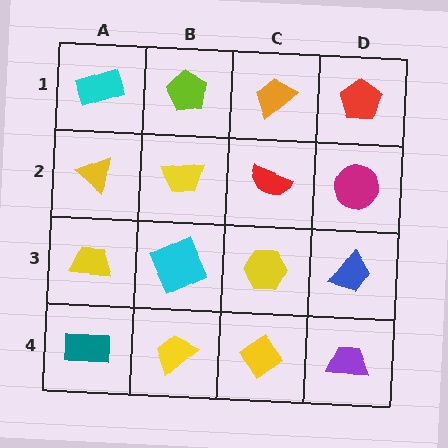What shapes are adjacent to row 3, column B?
A yellow trapezoid (row 2, column B), a yellow trapezoid (row 4, column B), a yellow trapezoid (row 3, column A), a yellow hexagon (row 3, column C).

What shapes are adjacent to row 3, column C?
A red semicircle (row 2, column C), a yellow diamond (row 4, column C), a cyan square (row 3, column B), a blue trapezoid (row 3, column D).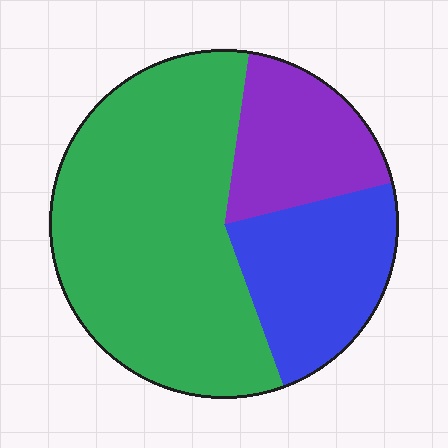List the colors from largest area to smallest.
From largest to smallest: green, blue, purple.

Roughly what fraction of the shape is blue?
Blue covers roughly 25% of the shape.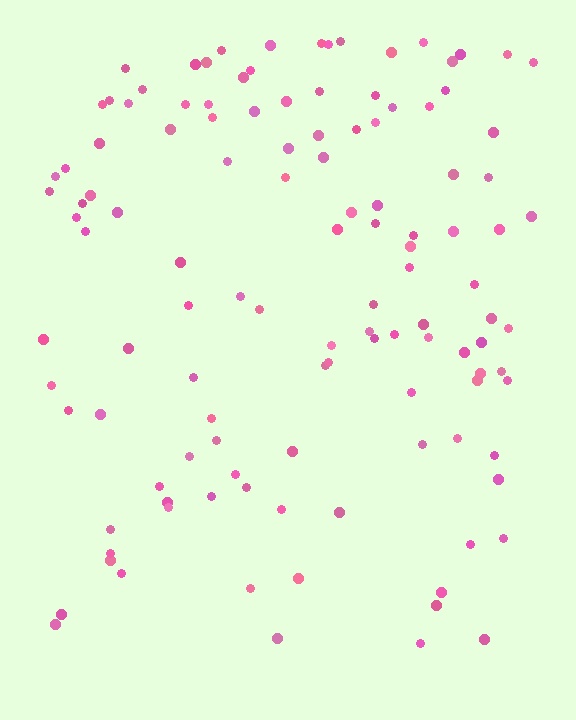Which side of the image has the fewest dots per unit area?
The bottom.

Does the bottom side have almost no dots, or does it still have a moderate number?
Still a moderate number, just noticeably fewer than the top.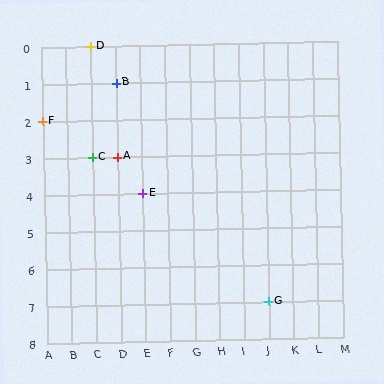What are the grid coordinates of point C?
Point C is at grid coordinates (C, 3).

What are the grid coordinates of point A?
Point A is at grid coordinates (D, 3).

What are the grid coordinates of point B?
Point B is at grid coordinates (D, 1).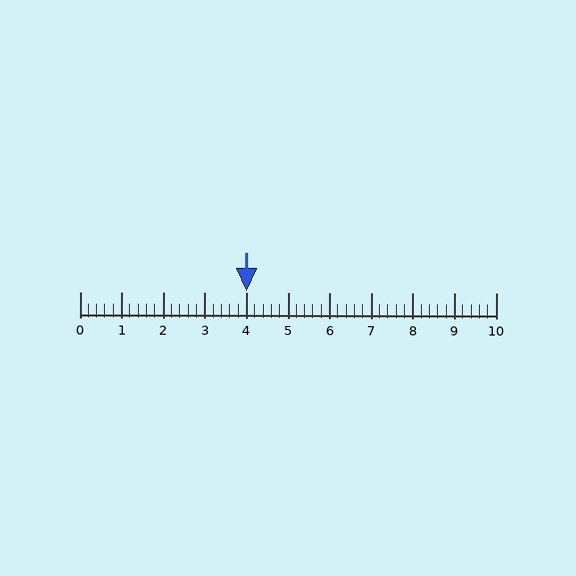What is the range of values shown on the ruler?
The ruler shows values from 0 to 10.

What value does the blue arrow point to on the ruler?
The blue arrow points to approximately 4.0.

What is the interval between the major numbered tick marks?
The major tick marks are spaced 1 units apart.